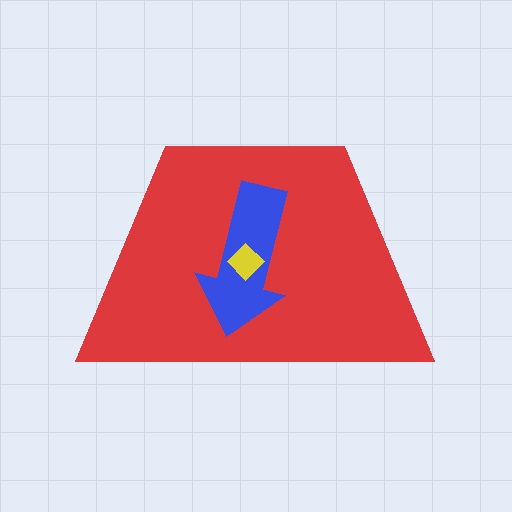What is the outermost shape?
The red trapezoid.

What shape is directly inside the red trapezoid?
The blue arrow.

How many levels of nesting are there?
3.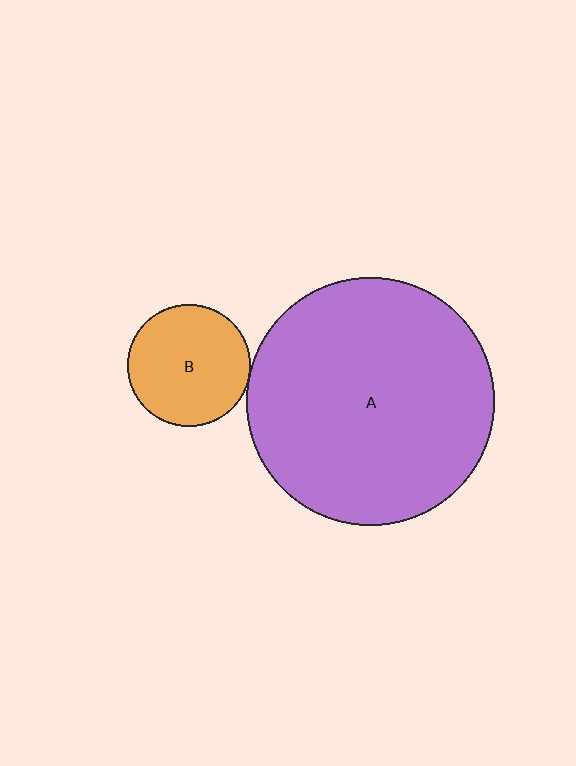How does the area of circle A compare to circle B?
Approximately 4.1 times.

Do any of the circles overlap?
No, none of the circles overlap.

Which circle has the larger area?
Circle A (purple).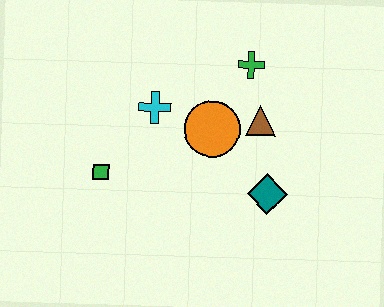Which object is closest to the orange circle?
The brown triangle is closest to the orange circle.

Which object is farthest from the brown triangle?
The green square is farthest from the brown triangle.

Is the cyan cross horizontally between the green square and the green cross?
Yes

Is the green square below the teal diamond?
No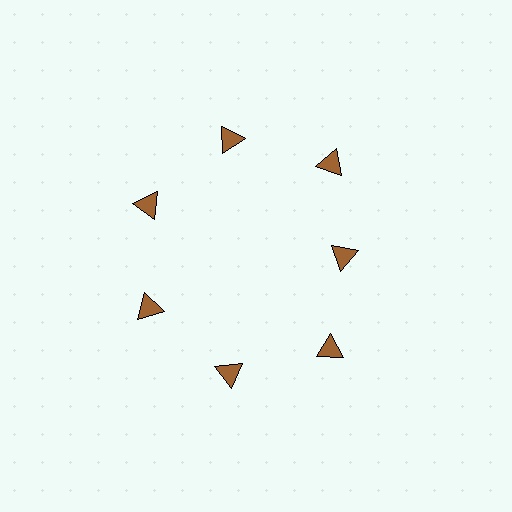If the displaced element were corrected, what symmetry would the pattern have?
It would have 7-fold rotational symmetry — the pattern would map onto itself every 51 degrees.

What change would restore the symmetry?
The symmetry would be restored by moving it outward, back onto the ring so that all 7 triangles sit at equal angles and equal distance from the center.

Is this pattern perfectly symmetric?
No. The 7 brown triangles are arranged in a ring, but one element near the 3 o'clock position is pulled inward toward the center, breaking the 7-fold rotational symmetry.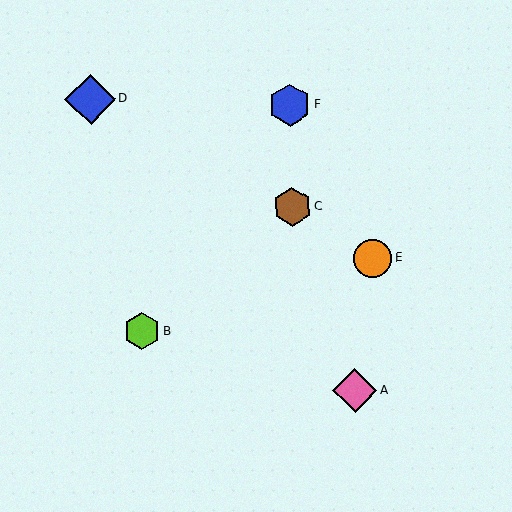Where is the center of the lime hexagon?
The center of the lime hexagon is at (142, 331).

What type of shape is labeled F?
Shape F is a blue hexagon.